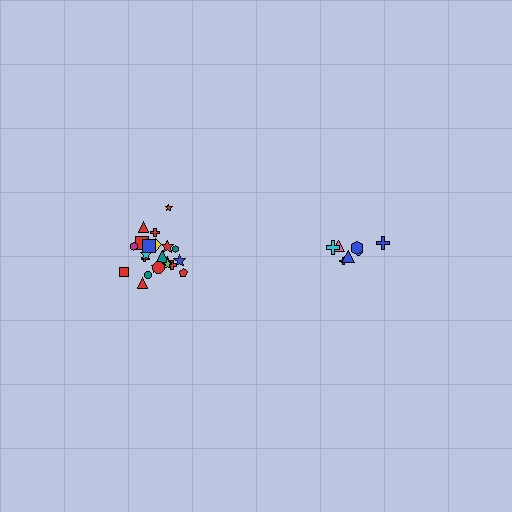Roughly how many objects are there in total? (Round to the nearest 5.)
Roughly 30 objects in total.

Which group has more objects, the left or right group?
The left group.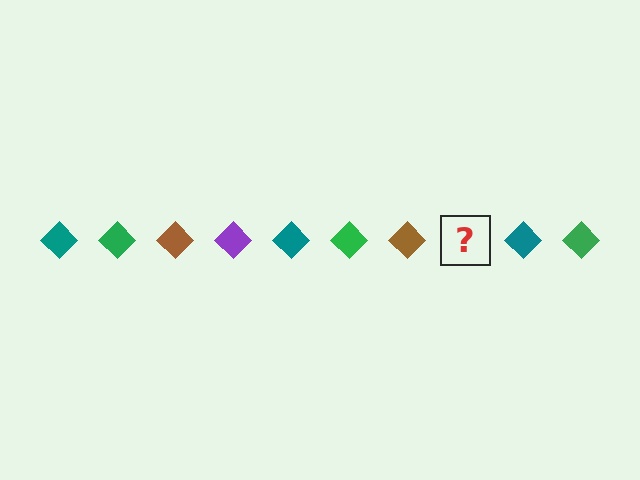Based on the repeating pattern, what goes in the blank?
The blank should be a purple diamond.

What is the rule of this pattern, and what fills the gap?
The rule is that the pattern cycles through teal, green, brown, purple diamonds. The gap should be filled with a purple diamond.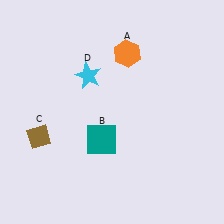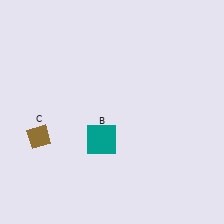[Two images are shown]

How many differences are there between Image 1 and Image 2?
There are 2 differences between the two images.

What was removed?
The cyan star (D), the orange hexagon (A) were removed in Image 2.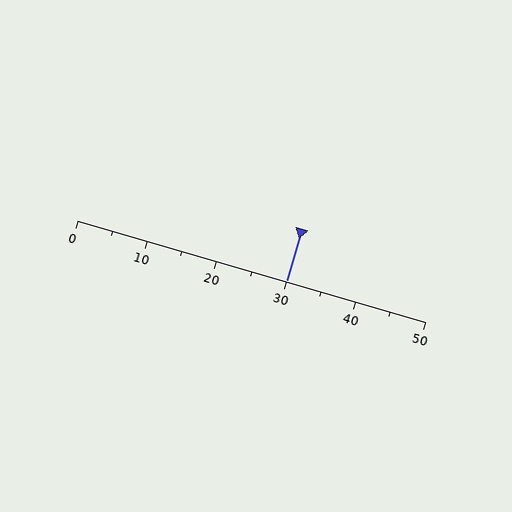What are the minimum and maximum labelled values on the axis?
The axis runs from 0 to 50.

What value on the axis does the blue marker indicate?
The marker indicates approximately 30.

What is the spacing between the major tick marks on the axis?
The major ticks are spaced 10 apart.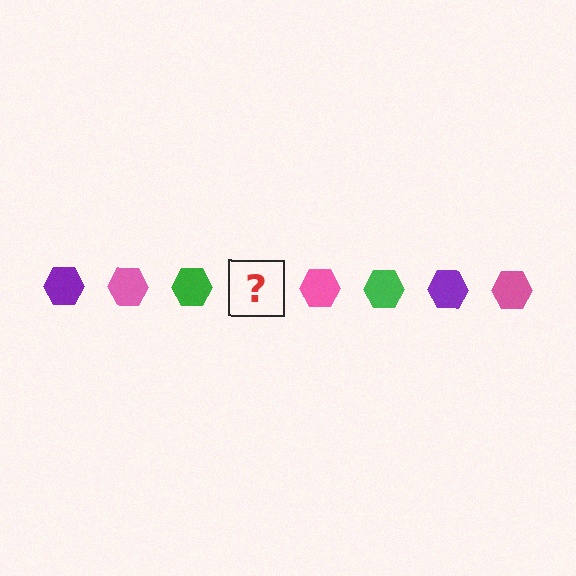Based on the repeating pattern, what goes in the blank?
The blank should be a purple hexagon.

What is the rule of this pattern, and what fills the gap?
The rule is that the pattern cycles through purple, pink, green hexagons. The gap should be filled with a purple hexagon.